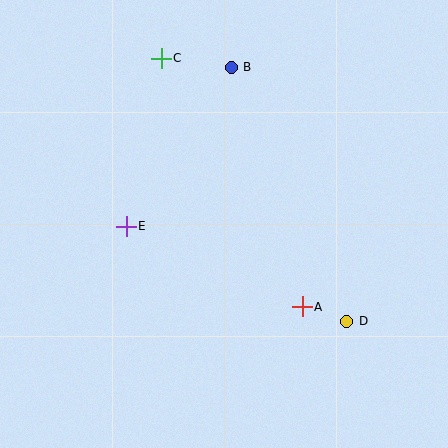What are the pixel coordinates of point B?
Point B is at (231, 67).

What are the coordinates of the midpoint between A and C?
The midpoint between A and C is at (232, 183).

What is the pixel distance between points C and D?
The distance between C and D is 322 pixels.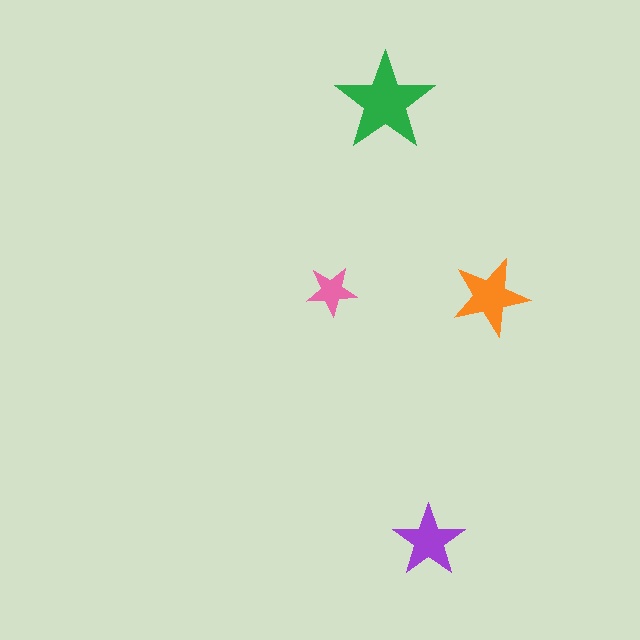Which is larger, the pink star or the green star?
The green one.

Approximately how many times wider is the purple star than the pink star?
About 1.5 times wider.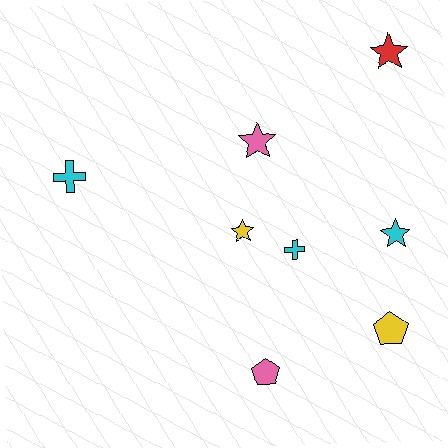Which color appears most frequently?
Cyan, with 3 objects.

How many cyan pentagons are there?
There are no cyan pentagons.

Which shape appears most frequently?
Star, with 4 objects.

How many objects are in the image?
There are 8 objects.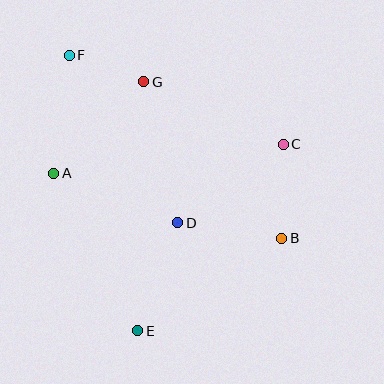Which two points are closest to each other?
Points F and G are closest to each other.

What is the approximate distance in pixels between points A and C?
The distance between A and C is approximately 231 pixels.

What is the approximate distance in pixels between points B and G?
The distance between B and G is approximately 209 pixels.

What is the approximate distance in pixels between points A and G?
The distance between A and G is approximately 128 pixels.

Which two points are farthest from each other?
Points E and F are farthest from each other.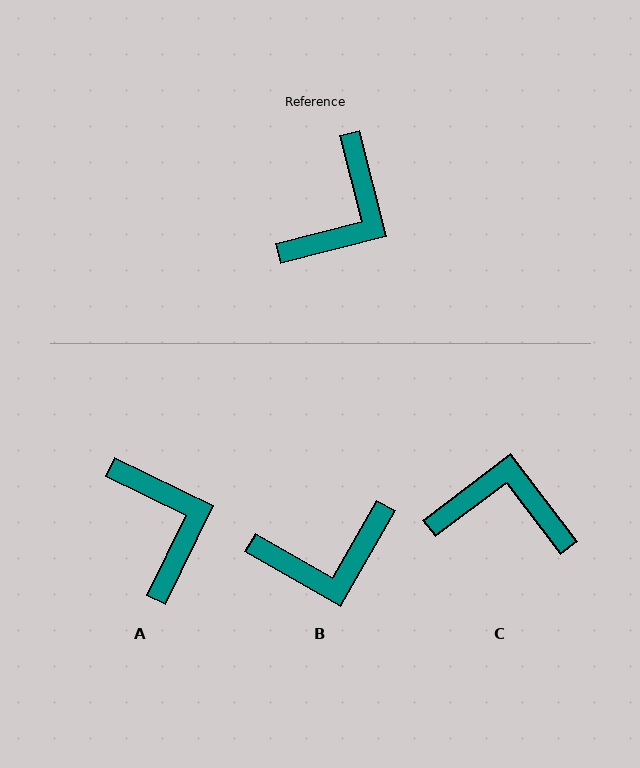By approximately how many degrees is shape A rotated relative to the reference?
Approximately 50 degrees counter-clockwise.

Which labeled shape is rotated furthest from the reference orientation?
C, about 113 degrees away.